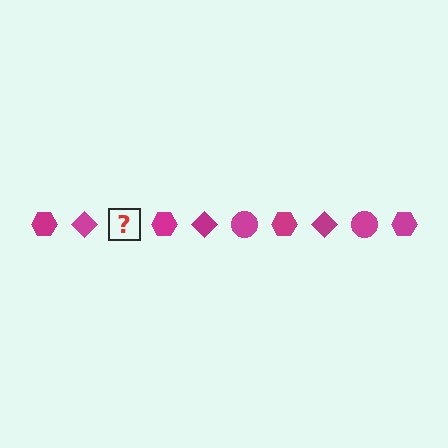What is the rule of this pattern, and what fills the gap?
The rule is that the pattern cycles through hexagon, diamond, circle shapes in magenta. The gap should be filled with a magenta circle.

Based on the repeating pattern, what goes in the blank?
The blank should be a magenta circle.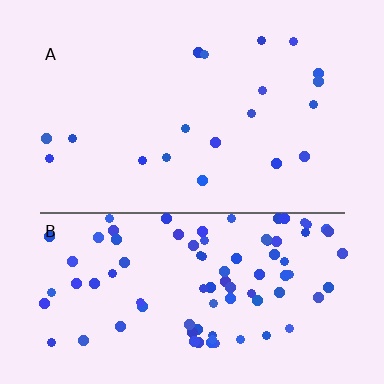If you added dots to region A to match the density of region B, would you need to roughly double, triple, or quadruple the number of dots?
Approximately quadruple.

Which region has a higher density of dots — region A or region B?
B (the bottom).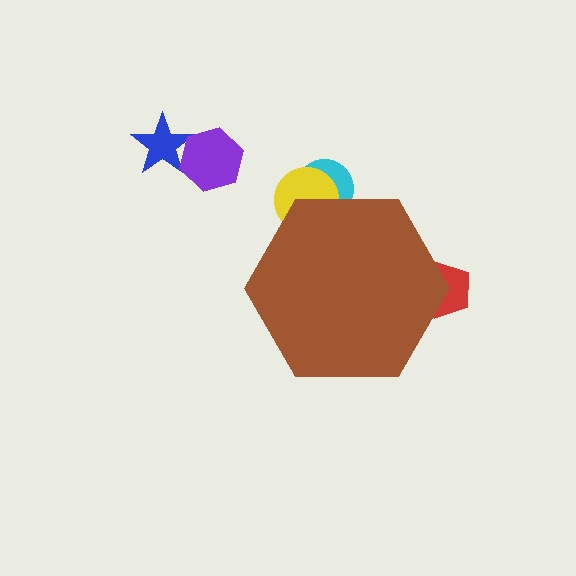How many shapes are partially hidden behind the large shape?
3 shapes are partially hidden.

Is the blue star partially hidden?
No, the blue star is fully visible.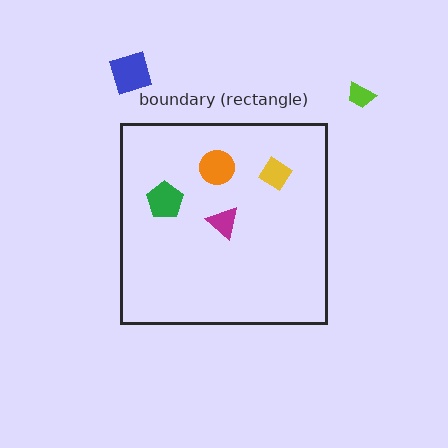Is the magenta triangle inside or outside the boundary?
Inside.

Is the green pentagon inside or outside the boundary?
Inside.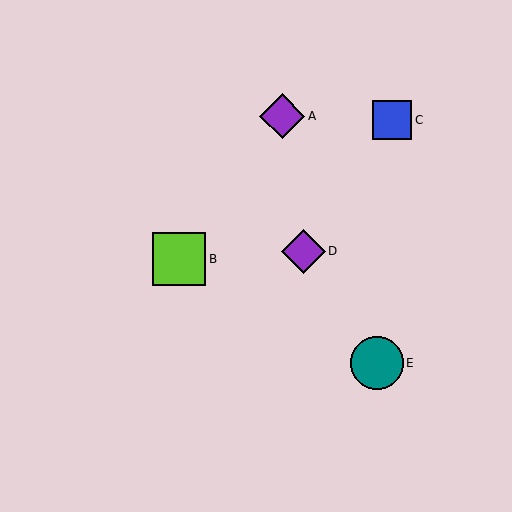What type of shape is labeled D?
Shape D is a purple diamond.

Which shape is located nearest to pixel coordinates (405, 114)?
The blue square (labeled C) at (392, 120) is nearest to that location.